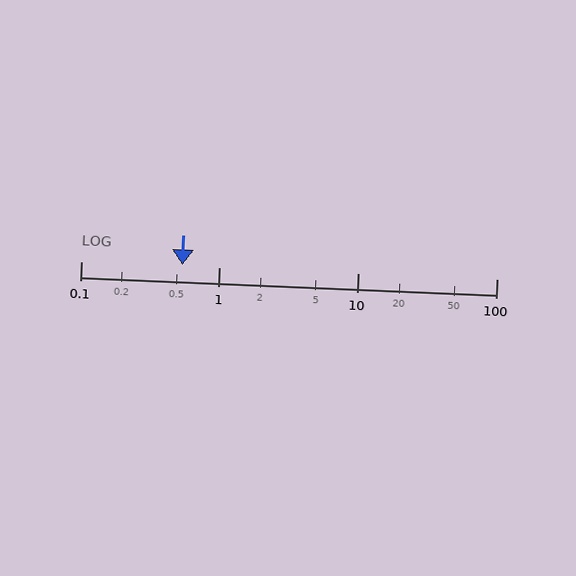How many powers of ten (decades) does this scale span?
The scale spans 3 decades, from 0.1 to 100.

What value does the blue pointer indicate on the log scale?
The pointer indicates approximately 0.54.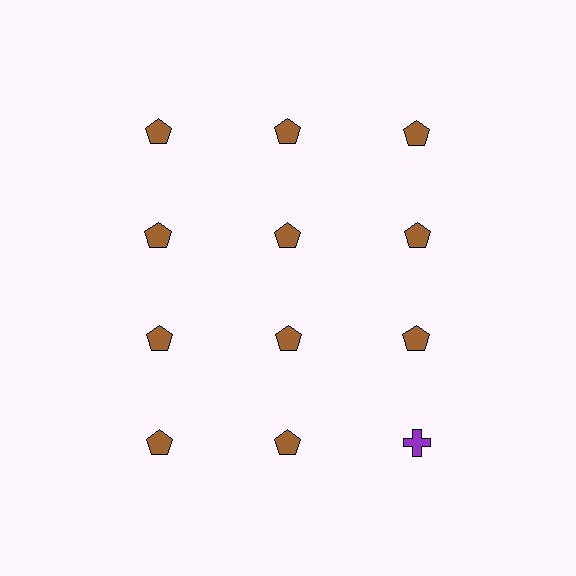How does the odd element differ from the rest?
It differs in both color (purple instead of brown) and shape (cross instead of pentagon).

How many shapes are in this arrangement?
There are 12 shapes arranged in a grid pattern.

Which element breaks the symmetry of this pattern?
The purple cross in the fourth row, center column breaks the symmetry. All other shapes are brown pentagons.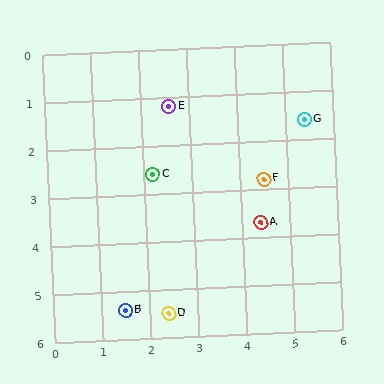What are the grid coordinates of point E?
Point E is at approximately (2.6, 1.2).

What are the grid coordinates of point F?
Point F is at approximately (4.5, 2.8).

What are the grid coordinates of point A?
Point A is at approximately (4.4, 3.7).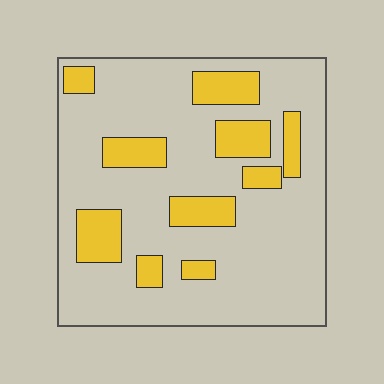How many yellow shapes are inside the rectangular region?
10.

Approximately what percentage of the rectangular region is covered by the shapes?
Approximately 20%.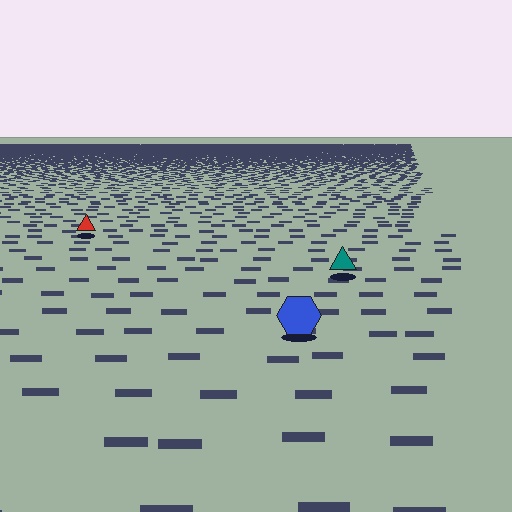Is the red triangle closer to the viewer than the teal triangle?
No. The teal triangle is closer — you can tell from the texture gradient: the ground texture is coarser near it.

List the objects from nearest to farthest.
From nearest to farthest: the blue hexagon, the teal triangle, the red triangle.